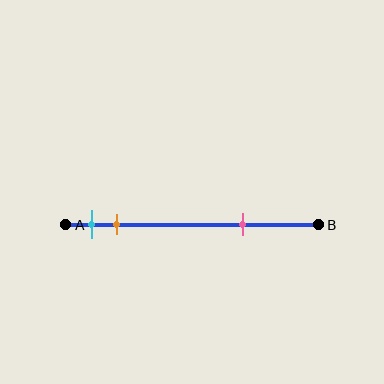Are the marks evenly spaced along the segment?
No, the marks are not evenly spaced.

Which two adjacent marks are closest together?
The cyan and orange marks are the closest adjacent pair.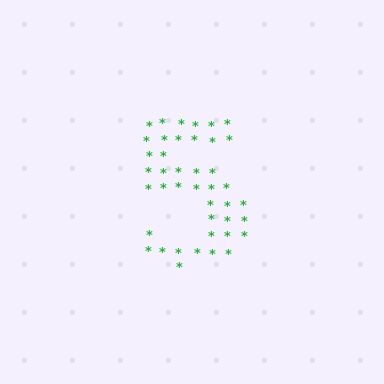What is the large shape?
The large shape is the digit 5.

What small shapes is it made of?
It is made of small asterisks.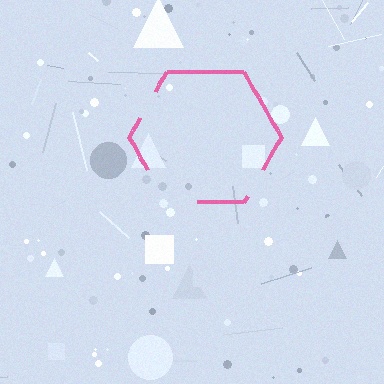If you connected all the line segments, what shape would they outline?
They would outline a hexagon.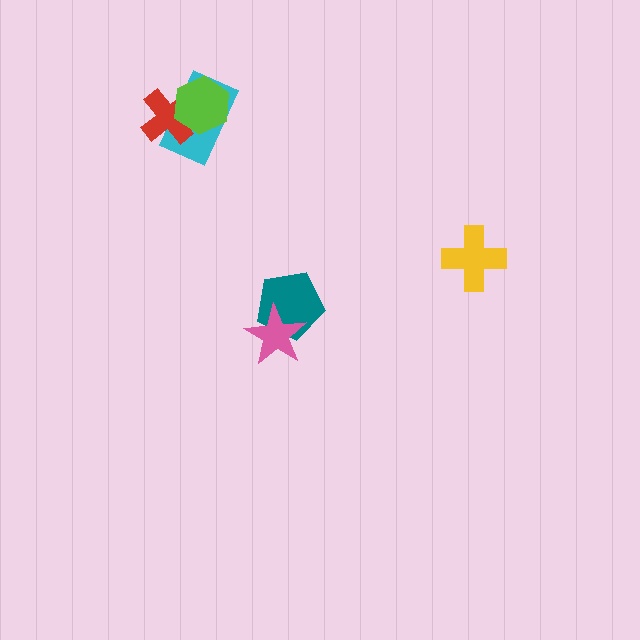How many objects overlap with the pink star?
1 object overlaps with the pink star.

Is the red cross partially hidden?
Yes, it is partially covered by another shape.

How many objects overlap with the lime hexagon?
2 objects overlap with the lime hexagon.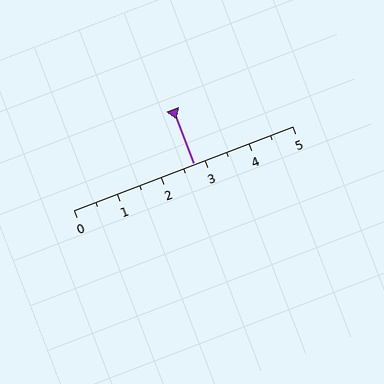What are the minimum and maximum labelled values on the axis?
The axis runs from 0 to 5.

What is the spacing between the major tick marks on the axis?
The major ticks are spaced 1 apart.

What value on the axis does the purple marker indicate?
The marker indicates approximately 2.8.